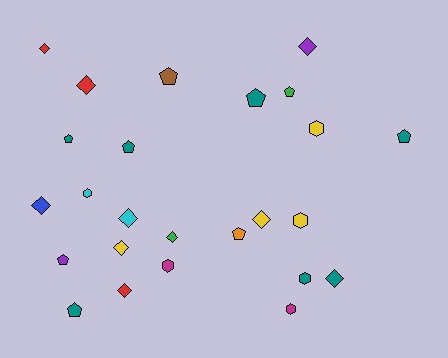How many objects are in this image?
There are 25 objects.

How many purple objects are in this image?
There are 2 purple objects.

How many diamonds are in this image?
There are 10 diamonds.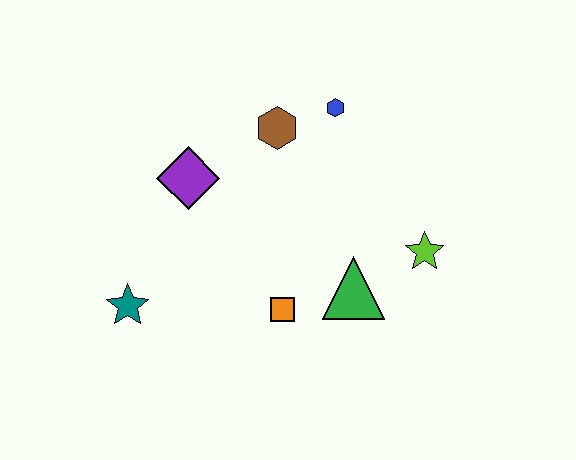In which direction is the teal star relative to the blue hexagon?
The teal star is to the left of the blue hexagon.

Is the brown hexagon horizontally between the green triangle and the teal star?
Yes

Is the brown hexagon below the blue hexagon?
Yes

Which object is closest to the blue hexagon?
The brown hexagon is closest to the blue hexagon.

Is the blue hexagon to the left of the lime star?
Yes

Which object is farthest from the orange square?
The blue hexagon is farthest from the orange square.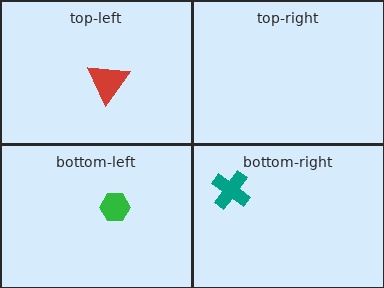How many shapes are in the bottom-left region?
1.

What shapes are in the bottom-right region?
The teal cross.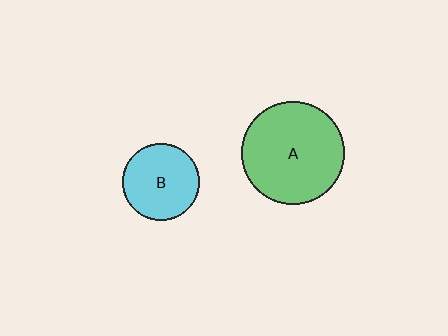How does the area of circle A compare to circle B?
Approximately 1.8 times.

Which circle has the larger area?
Circle A (green).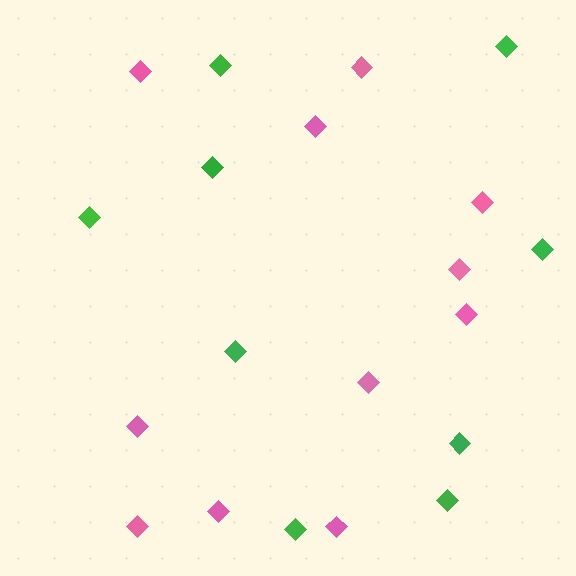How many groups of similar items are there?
There are 2 groups: one group of pink diamonds (11) and one group of green diamonds (9).